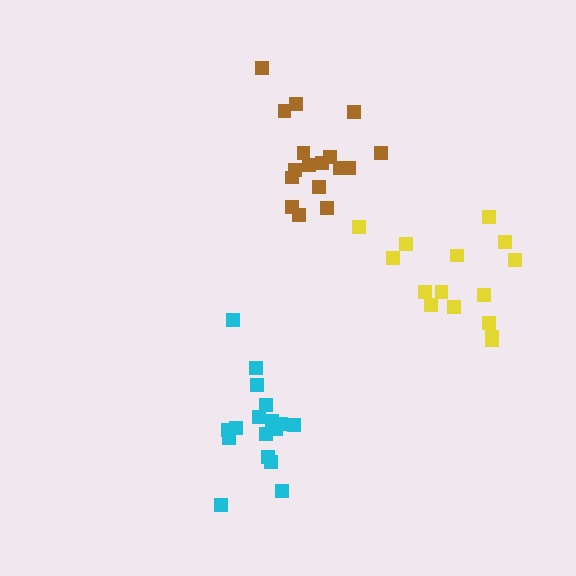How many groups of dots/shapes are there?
There are 3 groups.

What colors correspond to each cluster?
The clusters are colored: cyan, brown, yellow.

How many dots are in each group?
Group 1: 17 dots, Group 2: 17 dots, Group 3: 15 dots (49 total).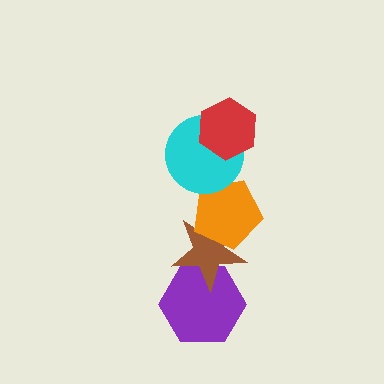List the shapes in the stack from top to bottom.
From top to bottom: the red hexagon, the cyan circle, the orange pentagon, the brown star, the purple hexagon.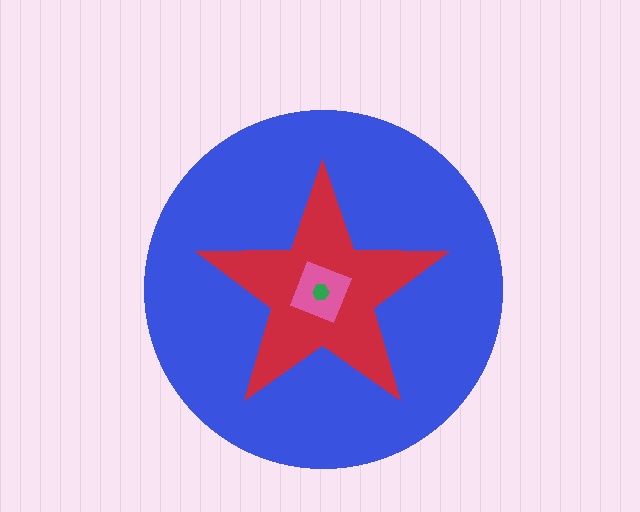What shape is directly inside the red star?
The pink diamond.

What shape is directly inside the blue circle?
The red star.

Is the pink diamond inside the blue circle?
Yes.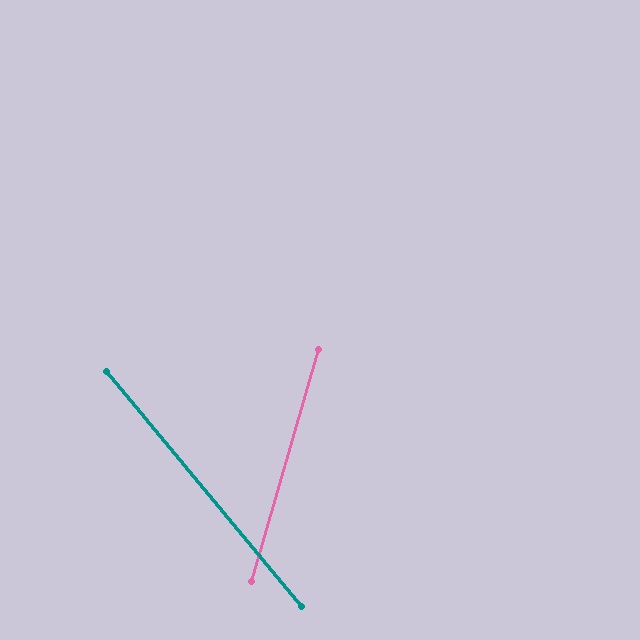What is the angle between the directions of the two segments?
Approximately 56 degrees.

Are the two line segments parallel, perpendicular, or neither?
Neither parallel nor perpendicular — they differ by about 56°.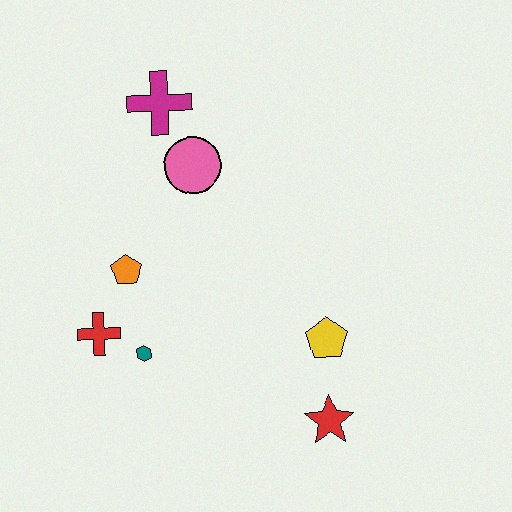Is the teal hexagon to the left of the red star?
Yes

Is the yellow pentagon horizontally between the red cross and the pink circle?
No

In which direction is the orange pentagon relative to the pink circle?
The orange pentagon is below the pink circle.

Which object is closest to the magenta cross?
The pink circle is closest to the magenta cross.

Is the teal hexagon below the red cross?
Yes